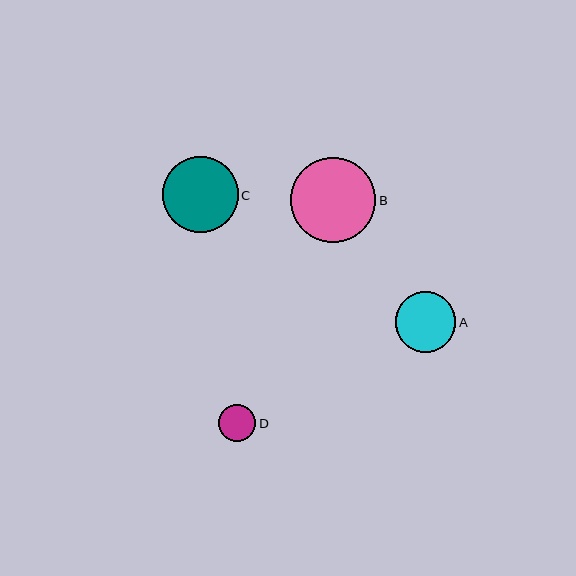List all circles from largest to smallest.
From largest to smallest: B, C, A, D.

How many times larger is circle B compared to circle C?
Circle B is approximately 1.1 times the size of circle C.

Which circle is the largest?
Circle B is the largest with a size of approximately 85 pixels.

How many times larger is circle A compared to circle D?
Circle A is approximately 1.6 times the size of circle D.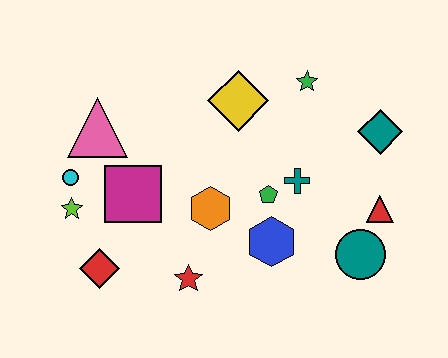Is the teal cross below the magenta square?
No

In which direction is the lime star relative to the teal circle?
The lime star is to the left of the teal circle.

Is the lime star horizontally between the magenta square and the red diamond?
No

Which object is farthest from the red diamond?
The teal diamond is farthest from the red diamond.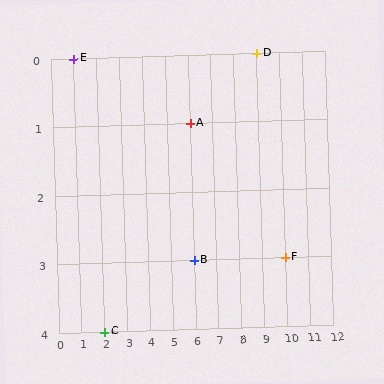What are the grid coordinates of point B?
Point B is at grid coordinates (6, 3).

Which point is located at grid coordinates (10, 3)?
Point F is at (10, 3).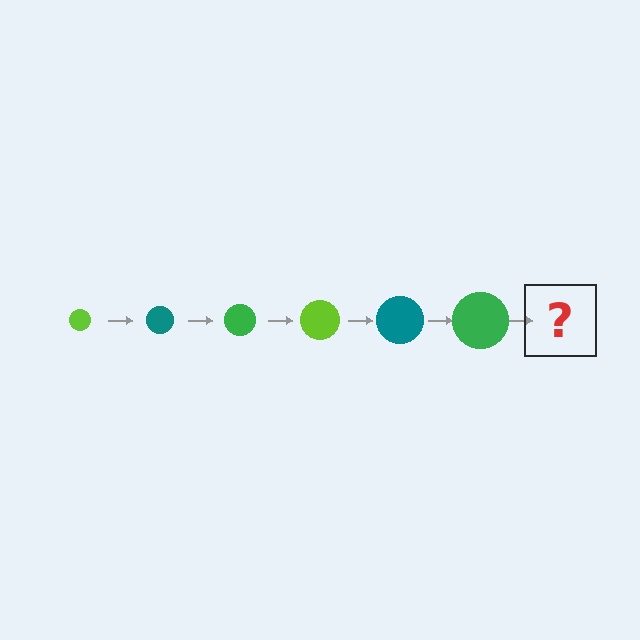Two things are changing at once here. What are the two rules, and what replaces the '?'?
The two rules are that the circle grows larger each step and the color cycles through lime, teal, and green. The '?' should be a lime circle, larger than the previous one.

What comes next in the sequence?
The next element should be a lime circle, larger than the previous one.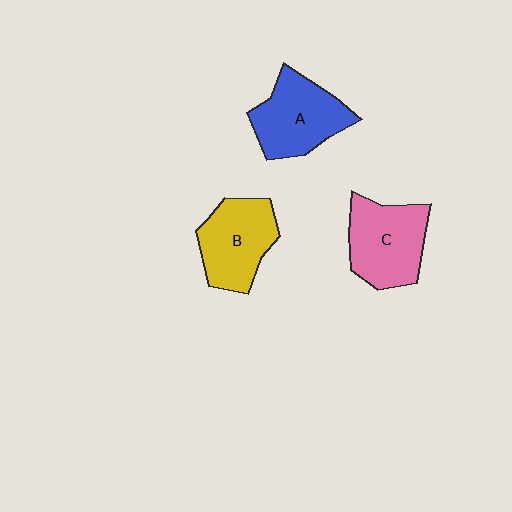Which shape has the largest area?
Shape C (pink).